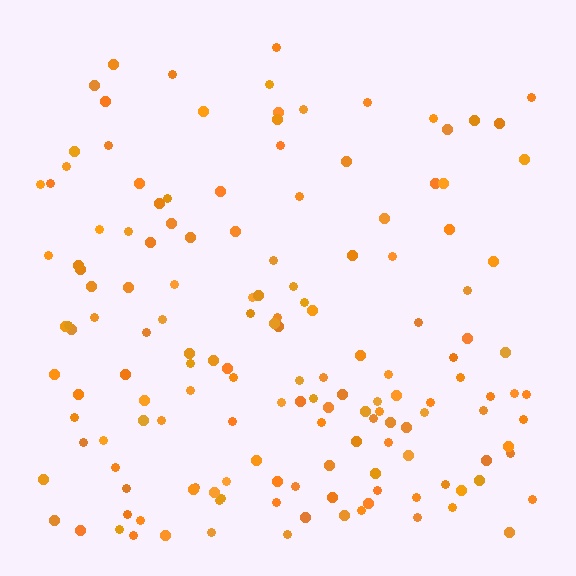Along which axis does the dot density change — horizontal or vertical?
Vertical.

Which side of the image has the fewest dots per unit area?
The top.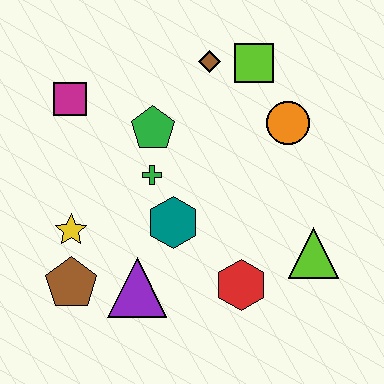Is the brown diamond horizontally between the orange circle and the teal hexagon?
Yes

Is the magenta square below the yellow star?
No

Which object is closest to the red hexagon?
The lime triangle is closest to the red hexagon.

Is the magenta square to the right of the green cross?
No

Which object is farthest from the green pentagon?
The lime triangle is farthest from the green pentagon.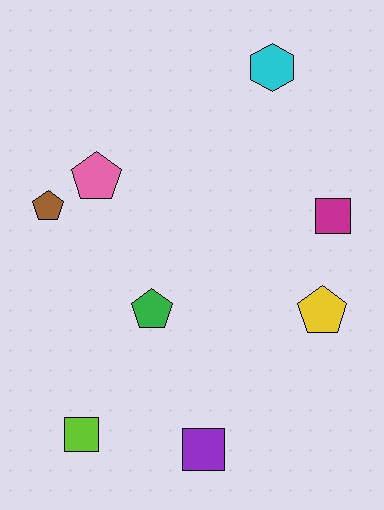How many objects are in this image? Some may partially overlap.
There are 8 objects.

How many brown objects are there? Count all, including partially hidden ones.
There is 1 brown object.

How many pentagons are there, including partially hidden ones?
There are 4 pentagons.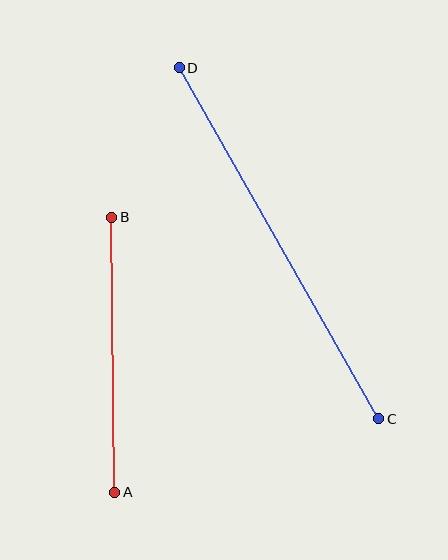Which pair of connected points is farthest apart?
Points C and D are farthest apart.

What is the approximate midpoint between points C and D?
The midpoint is at approximately (279, 243) pixels.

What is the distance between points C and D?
The distance is approximately 404 pixels.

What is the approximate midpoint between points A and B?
The midpoint is at approximately (113, 355) pixels.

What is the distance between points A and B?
The distance is approximately 275 pixels.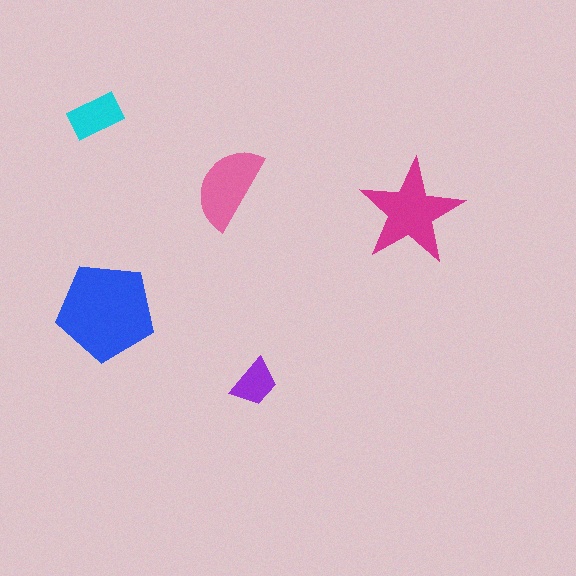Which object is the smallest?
The purple trapezoid.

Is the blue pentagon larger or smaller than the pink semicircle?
Larger.